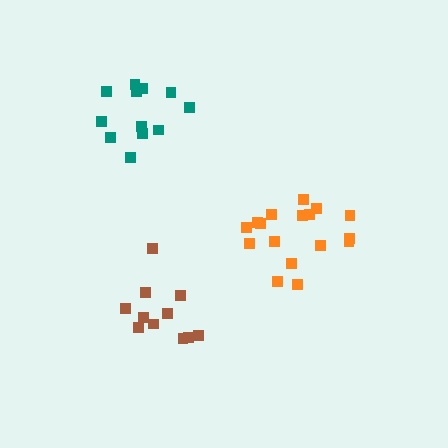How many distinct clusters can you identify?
There are 3 distinct clusters.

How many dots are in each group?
Group 1: 17 dots, Group 2: 12 dots, Group 3: 11 dots (40 total).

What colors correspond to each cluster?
The clusters are colored: orange, teal, brown.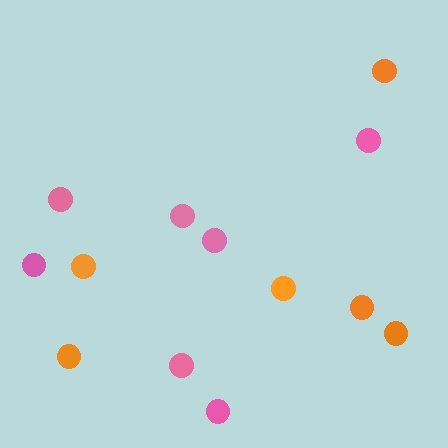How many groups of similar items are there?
There are 2 groups: one group of pink circles (7) and one group of orange circles (6).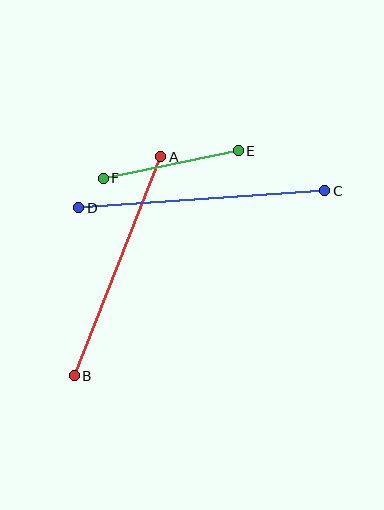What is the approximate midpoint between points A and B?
The midpoint is at approximately (117, 266) pixels.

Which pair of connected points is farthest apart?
Points C and D are farthest apart.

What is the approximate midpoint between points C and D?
The midpoint is at approximately (202, 199) pixels.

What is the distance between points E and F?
The distance is approximately 138 pixels.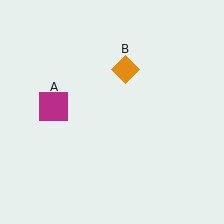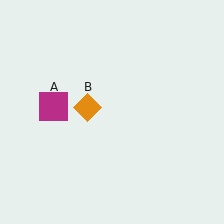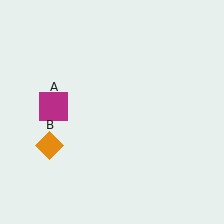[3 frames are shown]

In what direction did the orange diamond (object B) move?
The orange diamond (object B) moved down and to the left.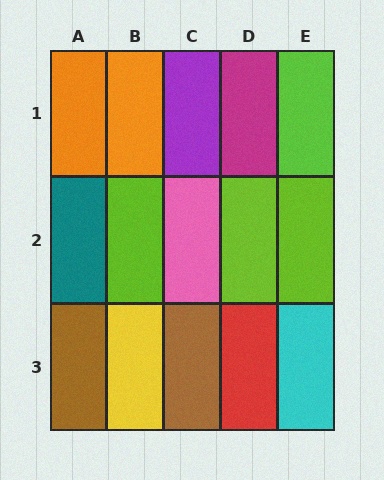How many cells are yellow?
1 cell is yellow.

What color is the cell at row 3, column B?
Yellow.